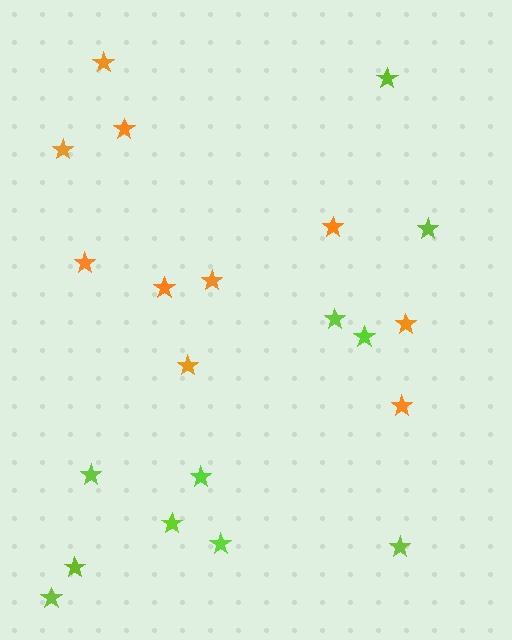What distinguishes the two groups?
There are 2 groups: one group of orange stars (10) and one group of lime stars (11).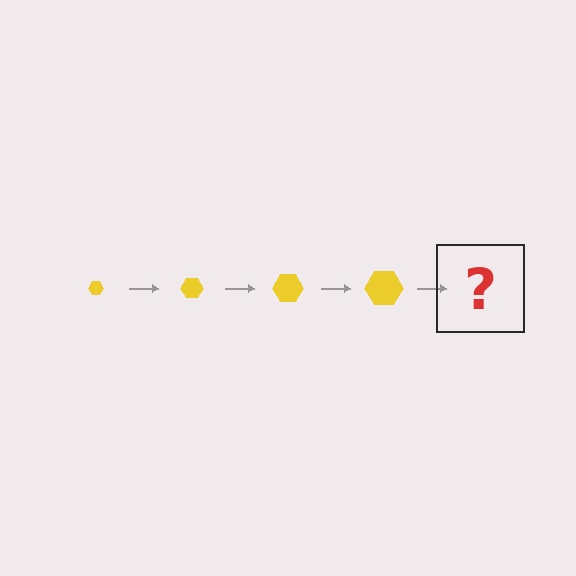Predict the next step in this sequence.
The next step is a yellow hexagon, larger than the previous one.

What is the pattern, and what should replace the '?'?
The pattern is that the hexagon gets progressively larger each step. The '?' should be a yellow hexagon, larger than the previous one.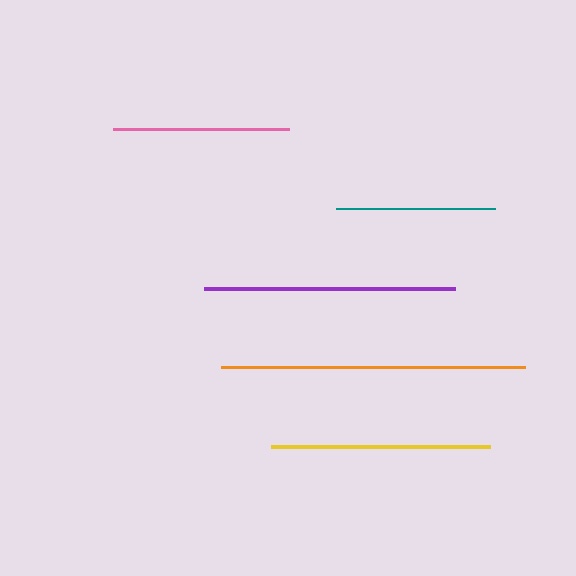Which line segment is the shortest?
The teal line is the shortest at approximately 160 pixels.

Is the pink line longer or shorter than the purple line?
The purple line is longer than the pink line.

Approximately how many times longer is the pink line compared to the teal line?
The pink line is approximately 1.1 times the length of the teal line.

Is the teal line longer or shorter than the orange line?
The orange line is longer than the teal line.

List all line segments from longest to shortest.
From longest to shortest: orange, purple, yellow, pink, teal.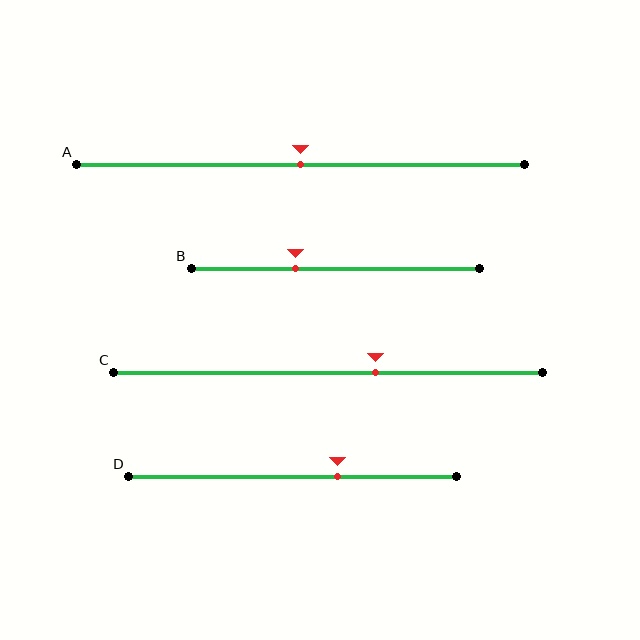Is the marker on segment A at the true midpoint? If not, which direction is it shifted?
Yes, the marker on segment A is at the true midpoint.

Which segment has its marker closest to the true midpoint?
Segment A has its marker closest to the true midpoint.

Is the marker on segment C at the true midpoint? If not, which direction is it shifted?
No, the marker on segment C is shifted to the right by about 11% of the segment length.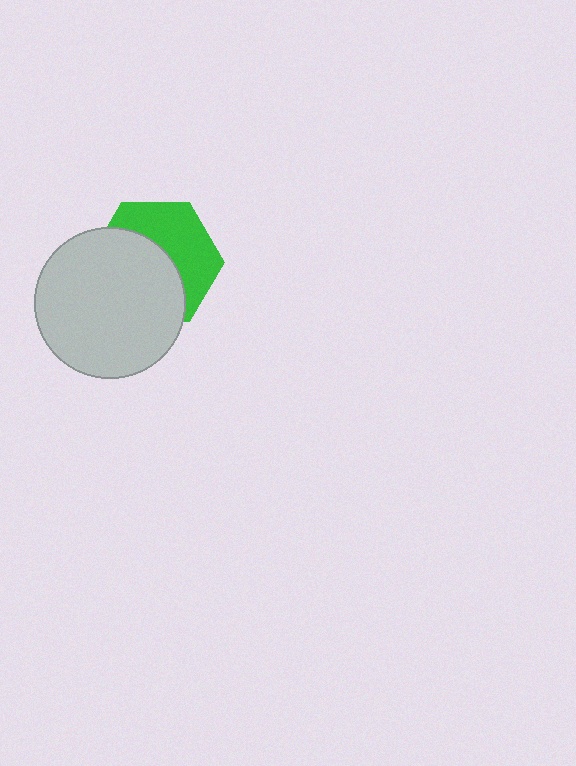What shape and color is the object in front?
The object in front is a light gray circle.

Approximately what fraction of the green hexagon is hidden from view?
Roughly 55% of the green hexagon is hidden behind the light gray circle.